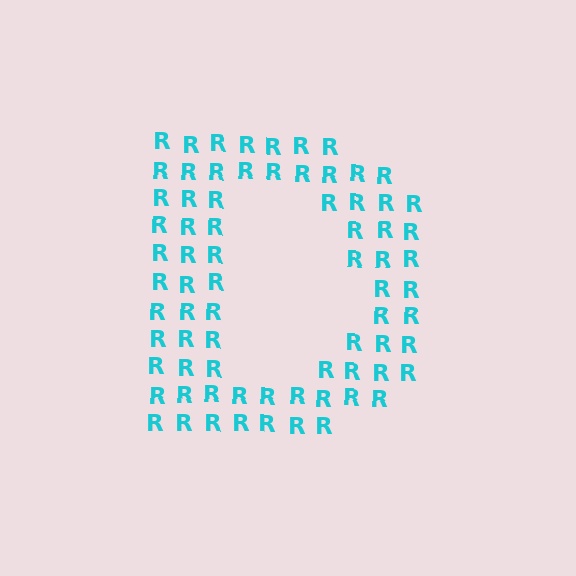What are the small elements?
The small elements are letter R's.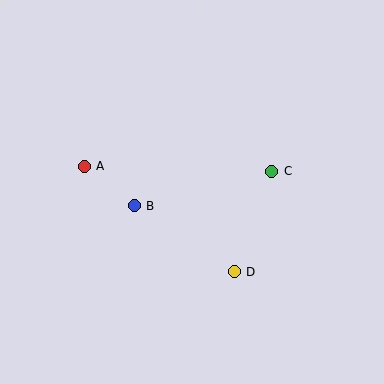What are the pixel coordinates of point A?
Point A is at (84, 166).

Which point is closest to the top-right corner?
Point C is closest to the top-right corner.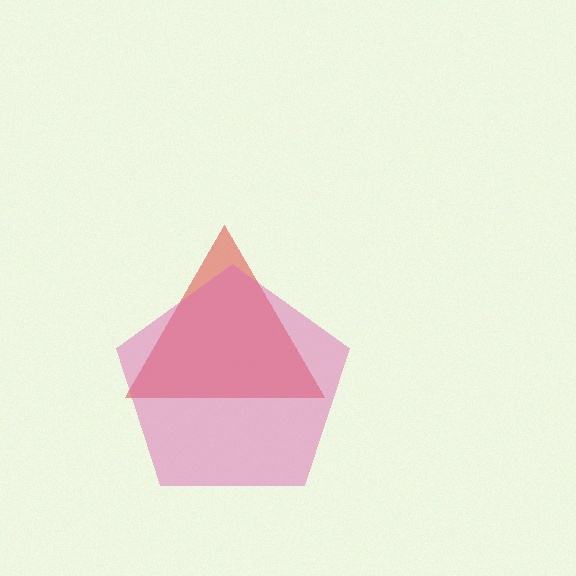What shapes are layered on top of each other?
The layered shapes are: a red triangle, a pink pentagon.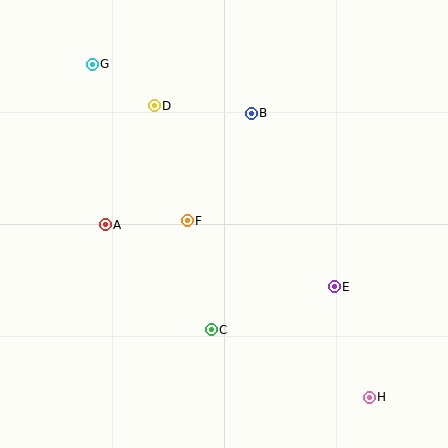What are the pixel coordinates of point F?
Point F is at (187, 221).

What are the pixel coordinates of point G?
Point G is at (92, 64).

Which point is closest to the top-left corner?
Point G is closest to the top-left corner.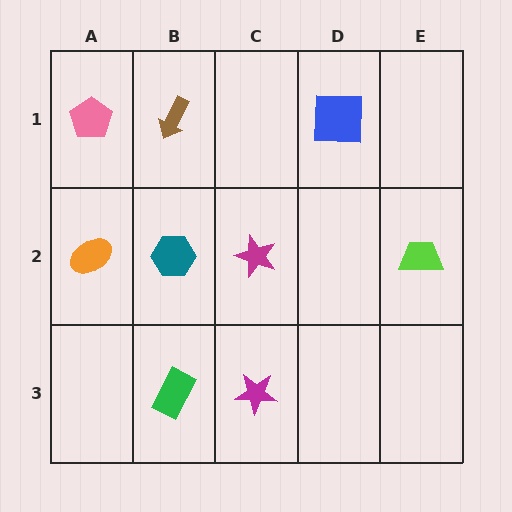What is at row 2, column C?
A magenta star.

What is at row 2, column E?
A lime trapezoid.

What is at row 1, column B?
A brown arrow.